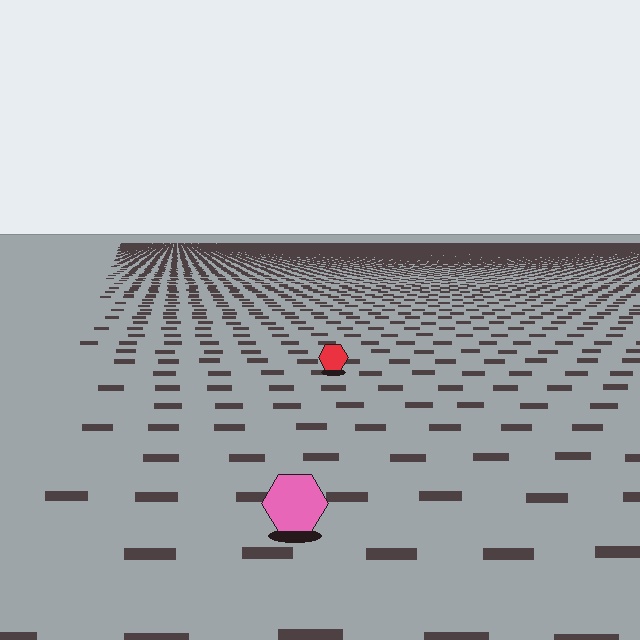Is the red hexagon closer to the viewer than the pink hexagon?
No. The pink hexagon is closer — you can tell from the texture gradient: the ground texture is coarser near it.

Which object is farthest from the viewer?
The red hexagon is farthest from the viewer. It appears smaller and the ground texture around it is denser.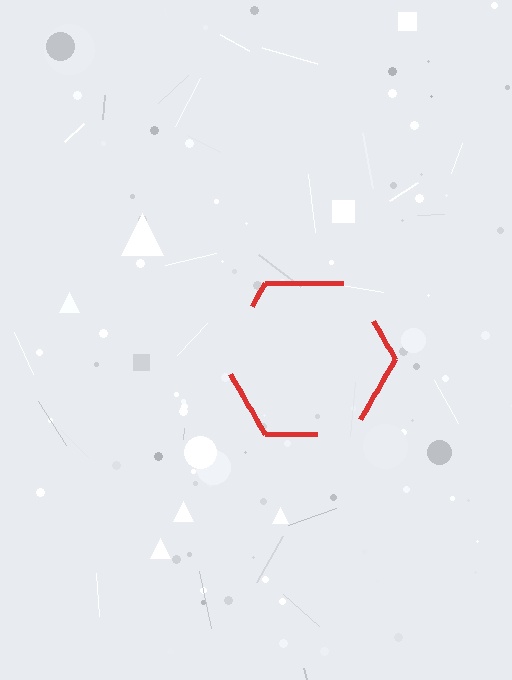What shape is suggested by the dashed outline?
The dashed outline suggests a hexagon.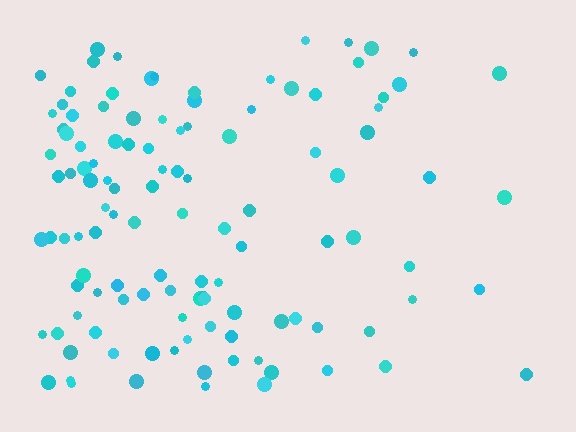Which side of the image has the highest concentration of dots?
The left.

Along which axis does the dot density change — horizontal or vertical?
Horizontal.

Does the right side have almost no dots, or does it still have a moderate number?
Still a moderate number, just noticeably fewer than the left.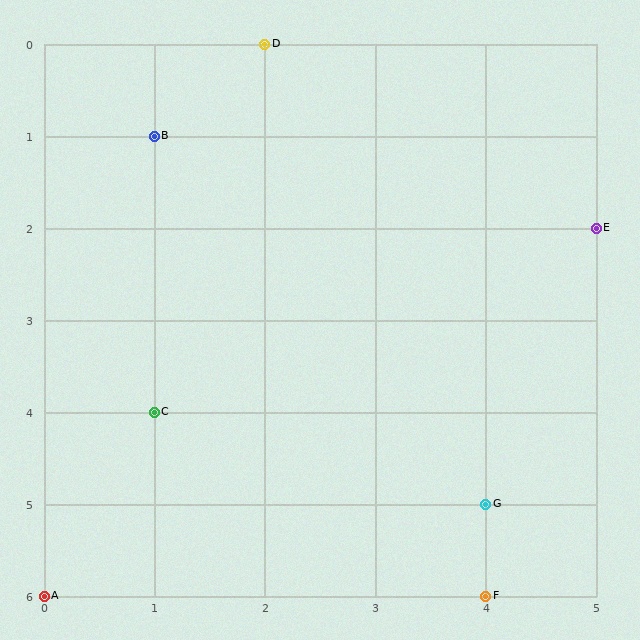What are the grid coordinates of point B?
Point B is at grid coordinates (1, 1).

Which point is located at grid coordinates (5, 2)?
Point E is at (5, 2).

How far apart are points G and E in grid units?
Points G and E are 1 column and 3 rows apart (about 3.2 grid units diagonally).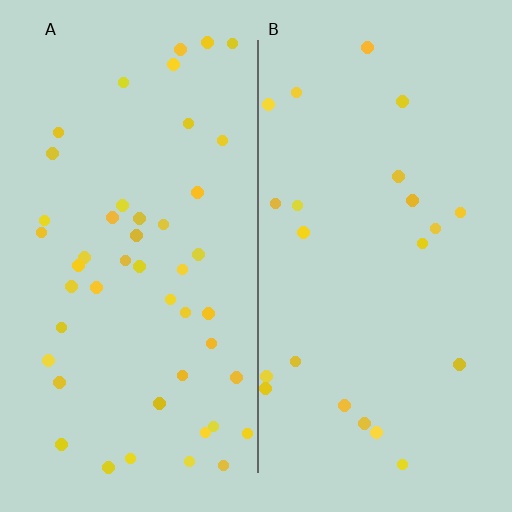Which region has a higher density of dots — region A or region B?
A (the left).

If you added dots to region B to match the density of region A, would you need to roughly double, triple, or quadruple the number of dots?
Approximately double.